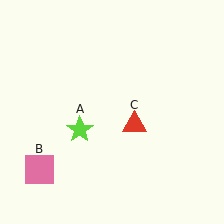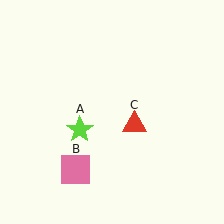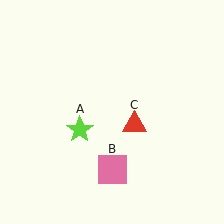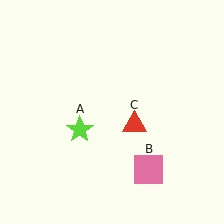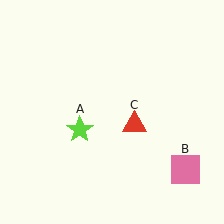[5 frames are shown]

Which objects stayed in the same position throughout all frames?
Lime star (object A) and red triangle (object C) remained stationary.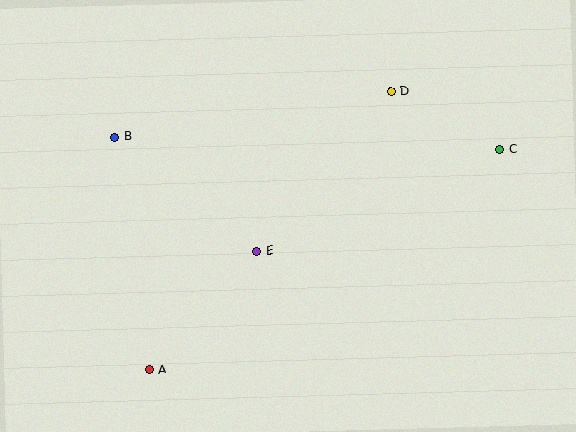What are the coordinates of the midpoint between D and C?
The midpoint between D and C is at (445, 120).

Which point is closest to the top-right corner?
Point C is closest to the top-right corner.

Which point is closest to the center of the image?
Point E at (257, 251) is closest to the center.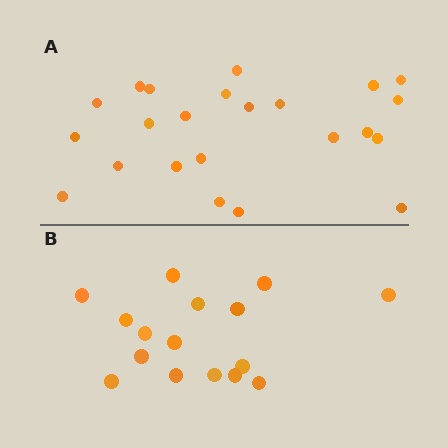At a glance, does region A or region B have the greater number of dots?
Region A (the top region) has more dots.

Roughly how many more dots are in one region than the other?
Region A has roughly 8 or so more dots than region B.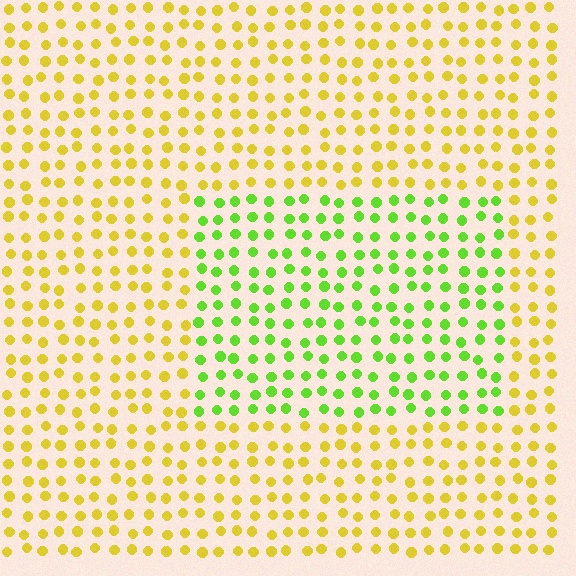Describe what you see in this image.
The image is filled with small yellow elements in a uniform arrangement. A rectangle-shaped region is visible where the elements are tinted to a slightly different hue, forming a subtle color boundary.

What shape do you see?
I see a rectangle.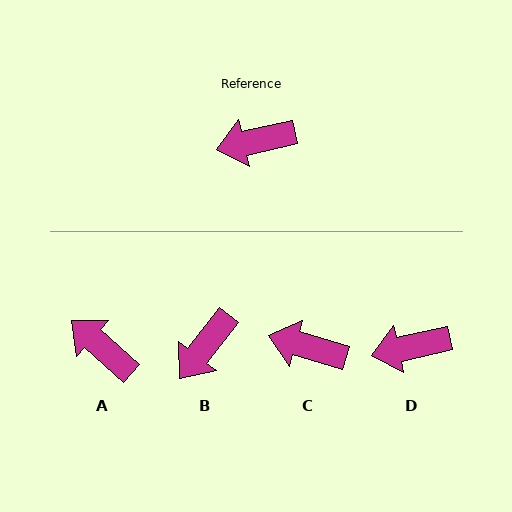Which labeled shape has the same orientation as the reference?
D.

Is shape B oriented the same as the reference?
No, it is off by about 39 degrees.